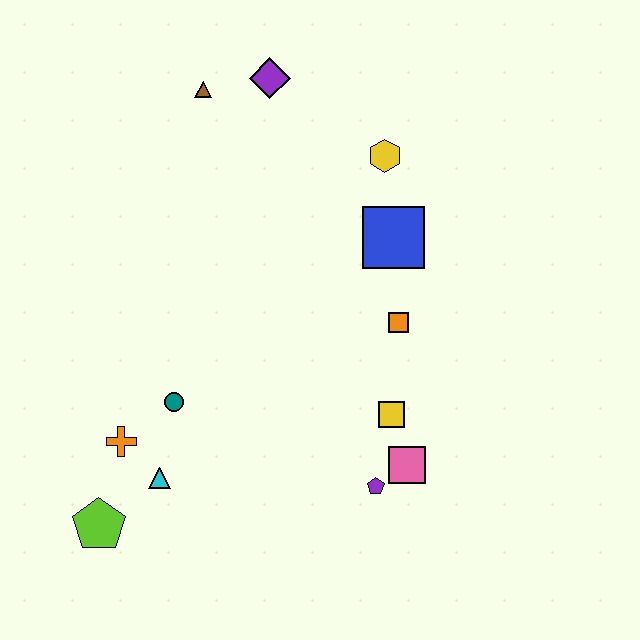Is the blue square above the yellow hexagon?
No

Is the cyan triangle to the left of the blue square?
Yes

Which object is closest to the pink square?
The purple pentagon is closest to the pink square.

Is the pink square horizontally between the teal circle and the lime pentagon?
No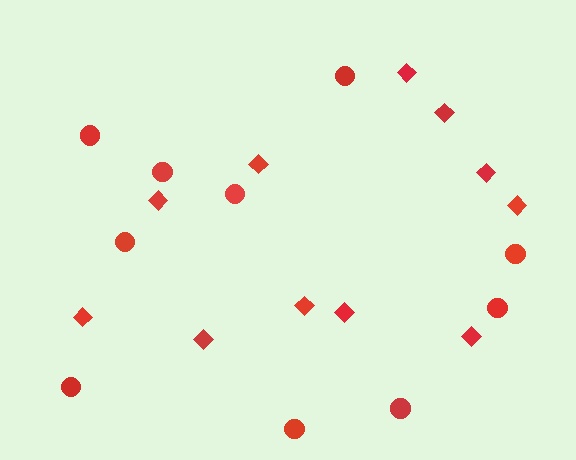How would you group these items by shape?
There are 2 groups: one group of diamonds (11) and one group of circles (10).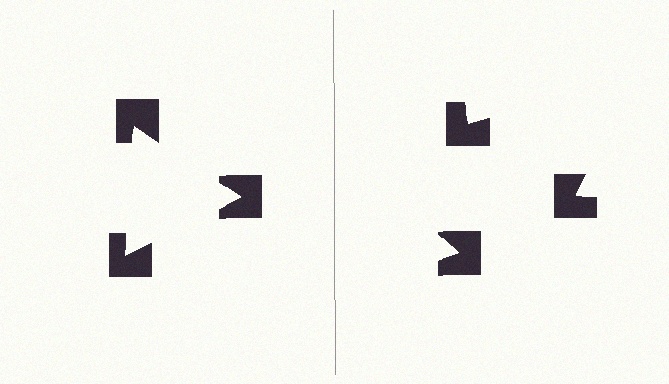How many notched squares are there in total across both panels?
6 — 3 on each side.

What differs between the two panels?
The notched squares are positioned identically on both sides; only the wedge orientations differ. On the left they align to a triangle; on the right they are misaligned.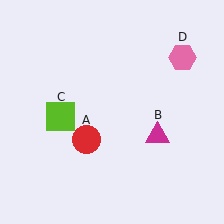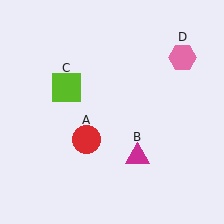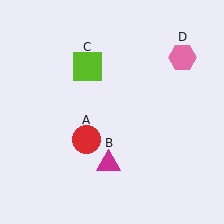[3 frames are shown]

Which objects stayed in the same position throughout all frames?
Red circle (object A) and pink hexagon (object D) remained stationary.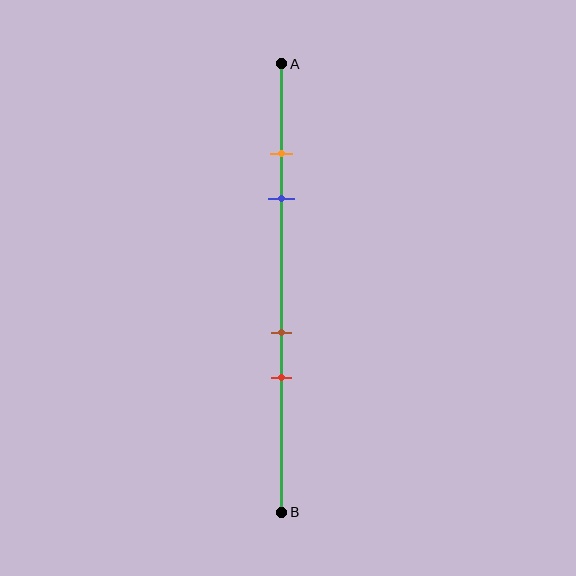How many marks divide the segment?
There are 4 marks dividing the segment.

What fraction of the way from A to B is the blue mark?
The blue mark is approximately 30% (0.3) of the way from A to B.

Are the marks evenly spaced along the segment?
No, the marks are not evenly spaced.